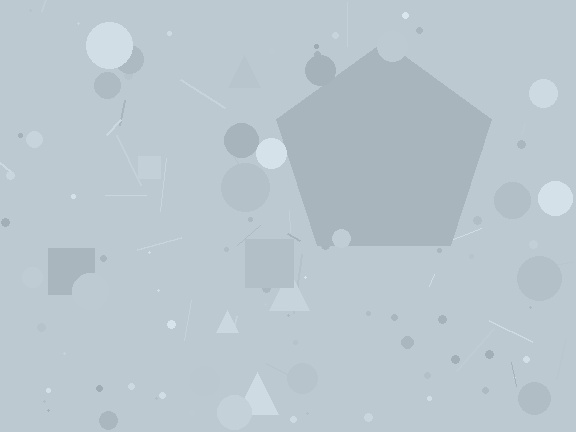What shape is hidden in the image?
A pentagon is hidden in the image.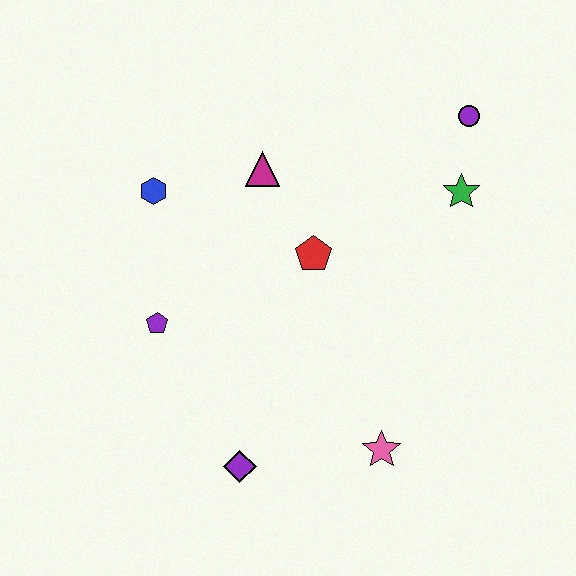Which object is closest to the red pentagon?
The magenta triangle is closest to the red pentagon.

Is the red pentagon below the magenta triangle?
Yes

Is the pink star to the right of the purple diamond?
Yes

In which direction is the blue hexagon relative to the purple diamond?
The blue hexagon is above the purple diamond.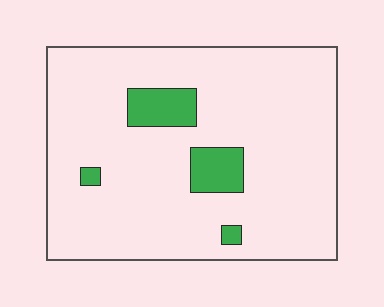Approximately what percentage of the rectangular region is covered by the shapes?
Approximately 10%.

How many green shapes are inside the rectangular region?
4.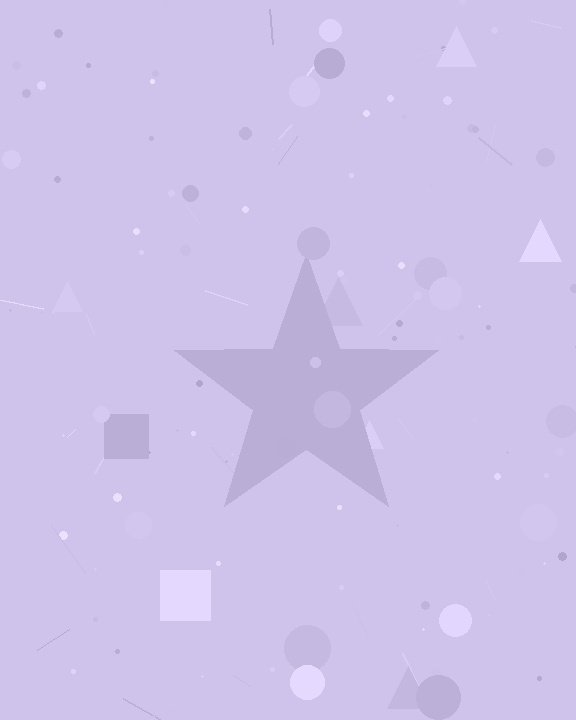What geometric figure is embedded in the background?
A star is embedded in the background.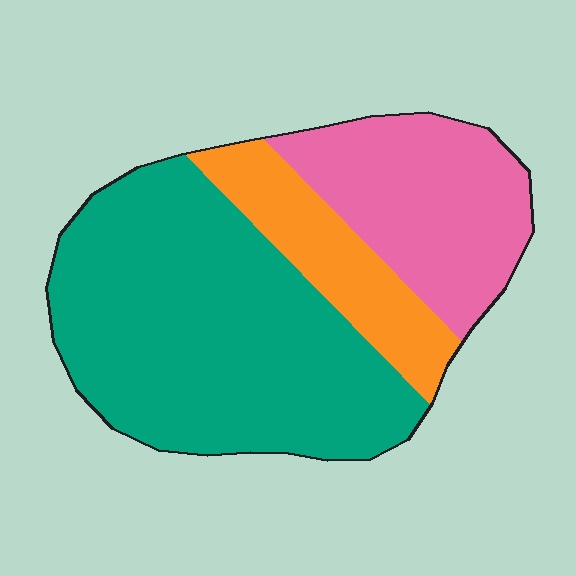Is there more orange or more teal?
Teal.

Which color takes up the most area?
Teal, at roughly 55%.